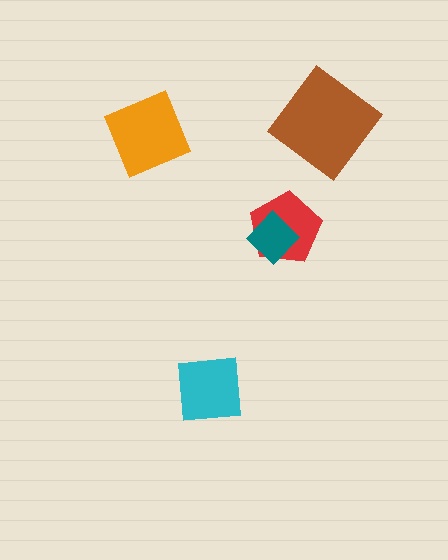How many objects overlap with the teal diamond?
1 object overlaps with the teal diamond.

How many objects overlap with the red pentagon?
1 object overlaps with the red pentagon.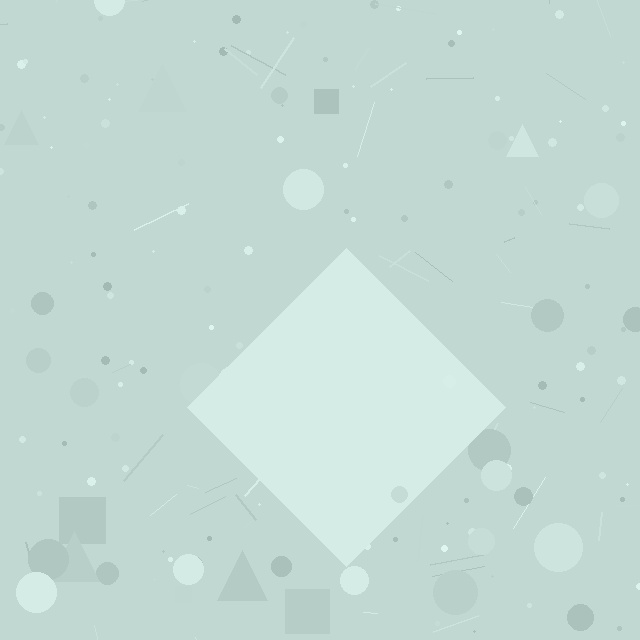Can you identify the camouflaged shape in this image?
The camouflaged shape is a diamond.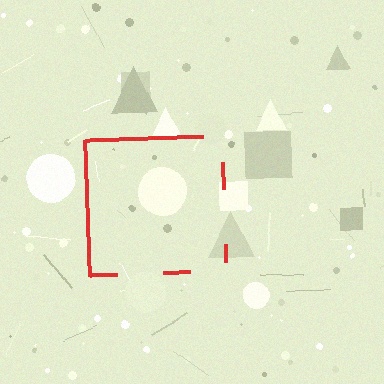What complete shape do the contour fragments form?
The contour fragments form a square.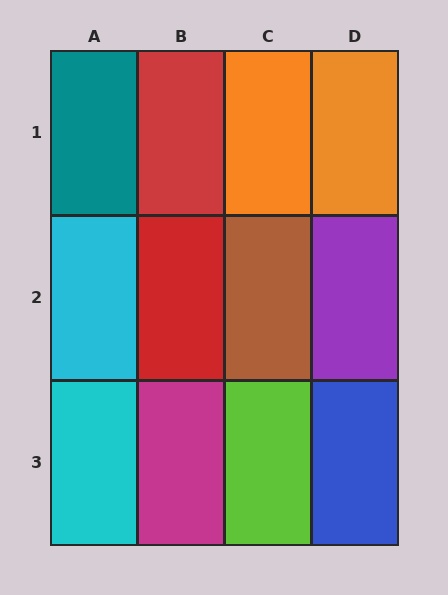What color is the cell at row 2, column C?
Brown.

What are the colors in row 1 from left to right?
Teal, red, orange, orange.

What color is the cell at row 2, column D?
Purple.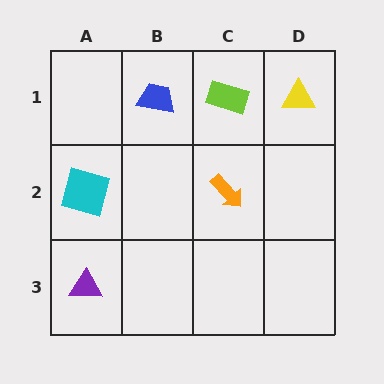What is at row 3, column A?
A purple triangle.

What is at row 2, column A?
A cyan square.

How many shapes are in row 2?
2 shapes.